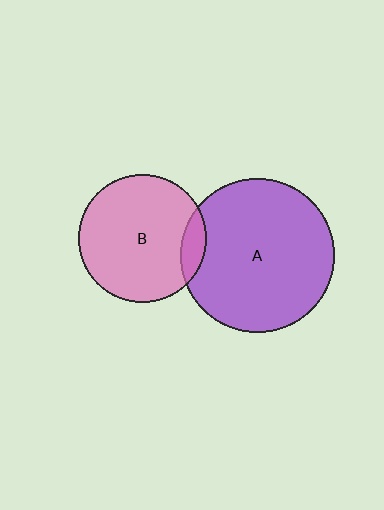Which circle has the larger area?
Circle A (purple).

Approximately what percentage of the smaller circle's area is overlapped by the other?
Approximately 10%.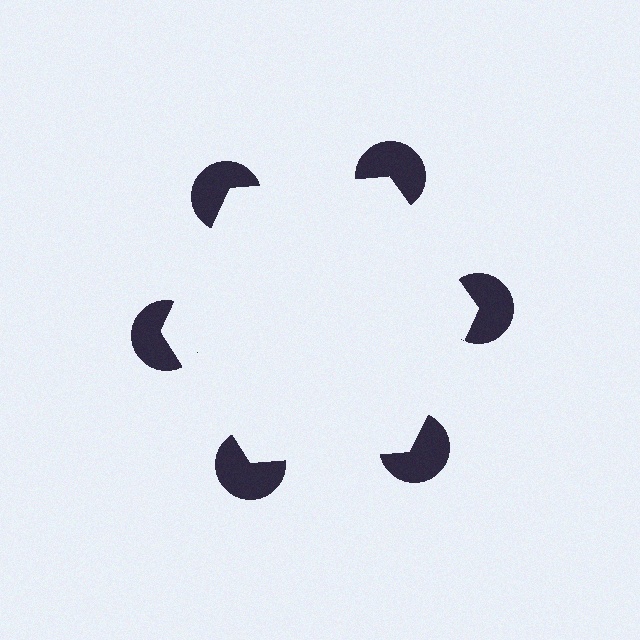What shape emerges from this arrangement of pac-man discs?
An illusory hexagon — its edges are inferred from the aligned wedge cuts in the pac-man discs, not physically drawn.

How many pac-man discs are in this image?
There are 6 — one at each vertex of the illusory hexagon.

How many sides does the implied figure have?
6 sides.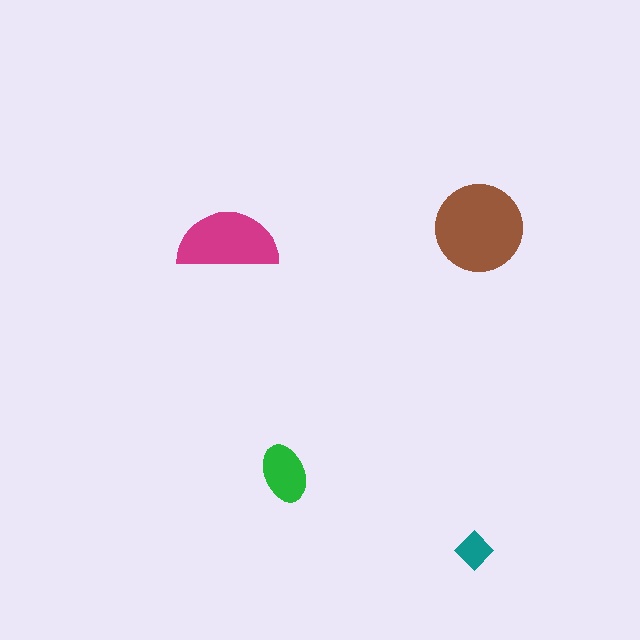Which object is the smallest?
The teal diamond.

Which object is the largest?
The brown circle.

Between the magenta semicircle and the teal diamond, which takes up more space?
The magenta semicircle.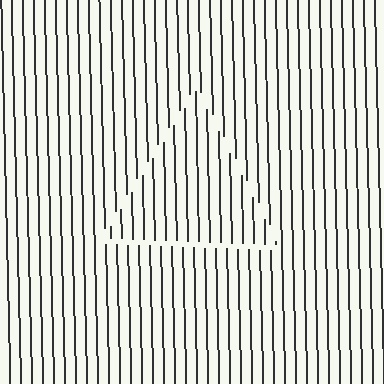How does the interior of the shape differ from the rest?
The interior of the shape contains the same grating, shifted by half a period — the contour is defined by the phase discontinuity where line-ends from the inner and outer gratings abut.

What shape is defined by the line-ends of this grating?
An illusory triangle. The interior of the shape contains the same grating, shifted by half a period — the contour is defined by the phase discontinuity where line-ends from the inner and outer gratings abut.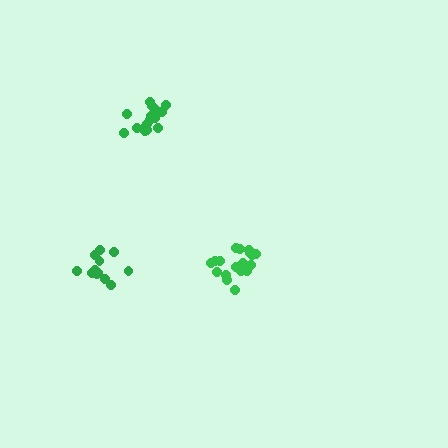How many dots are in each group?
Group 1: 18 dots, Group 2: 17 dots, Group 3: 12 dots (47 total).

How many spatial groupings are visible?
There are 3 spatial groupings.